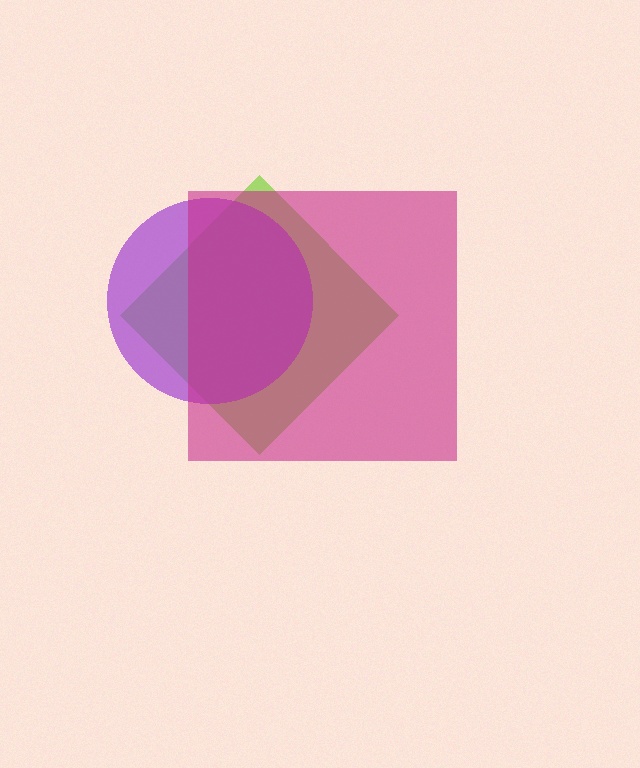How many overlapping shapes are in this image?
There are 3 overlapping shapes in the image.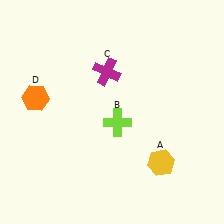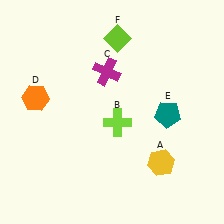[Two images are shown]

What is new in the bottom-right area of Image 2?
A teal pentagon (E) was added in the bottom-right area of Image 2.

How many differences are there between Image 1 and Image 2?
There are 2 differences between the two images.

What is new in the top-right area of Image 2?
A lime diamond (F) was added in the top-right area of Image 2.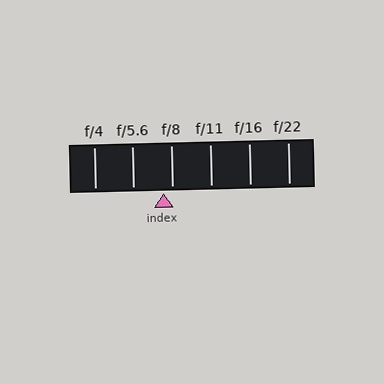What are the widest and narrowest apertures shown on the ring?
The widest aperture shown is f/4 and the narrowest is f/22.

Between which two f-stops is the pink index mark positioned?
The index mark is between f/5.6 and f/8.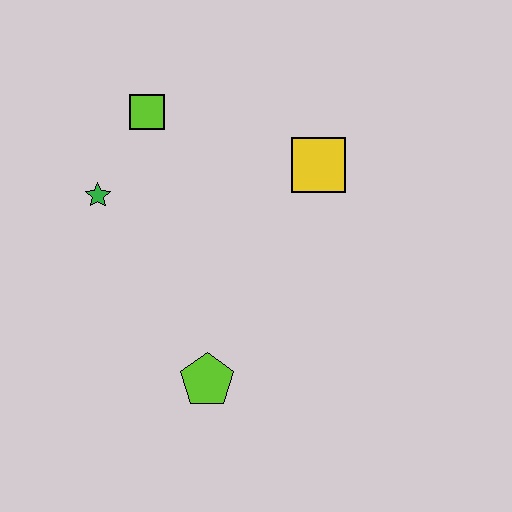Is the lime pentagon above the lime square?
No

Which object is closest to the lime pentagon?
The green star is closest to the lime pentagon.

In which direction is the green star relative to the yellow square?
The green star is to the left of the yellow square.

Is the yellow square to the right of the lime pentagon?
Yes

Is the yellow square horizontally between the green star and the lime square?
No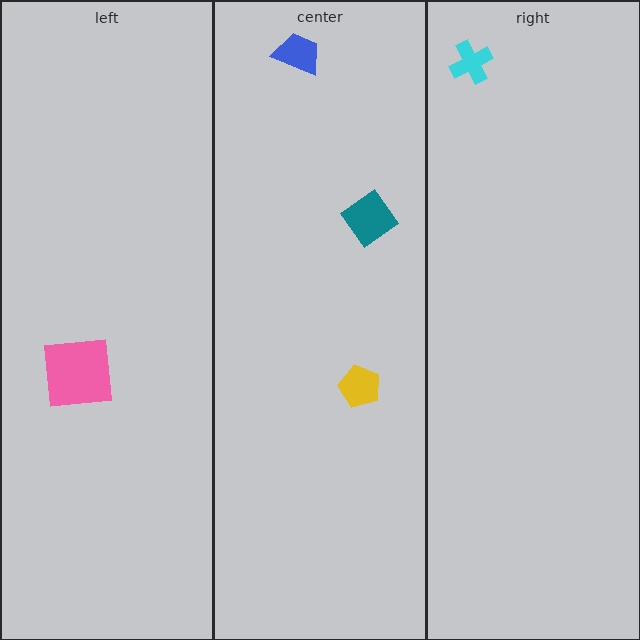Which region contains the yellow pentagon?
The center region.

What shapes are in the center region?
The yellow pentagon, the blue trapezoid, the teal diamond.